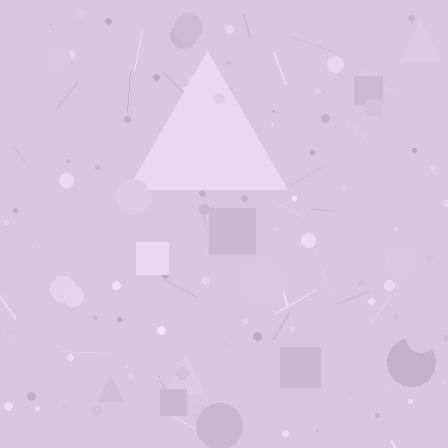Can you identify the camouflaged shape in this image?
The camouflaged shape is a triangle.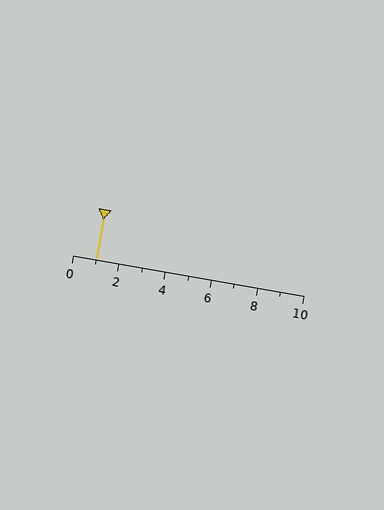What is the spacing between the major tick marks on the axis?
The major ticks are spaced 2 apart.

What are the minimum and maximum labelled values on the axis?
The axis runs from 0 to 10.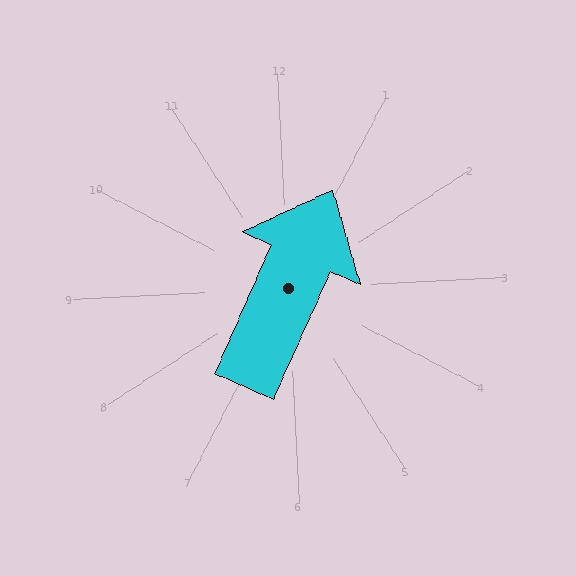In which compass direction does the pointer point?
Northeast.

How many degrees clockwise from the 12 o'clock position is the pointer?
Approximately 27 degrees.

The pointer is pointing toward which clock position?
Roughly 1 o'clock.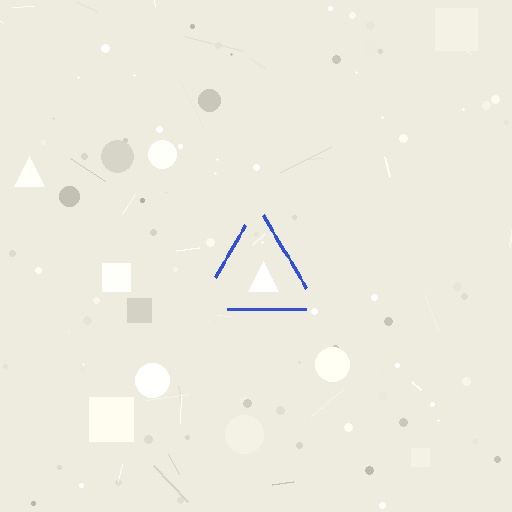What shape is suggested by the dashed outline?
The dashed outline suggests a triangle.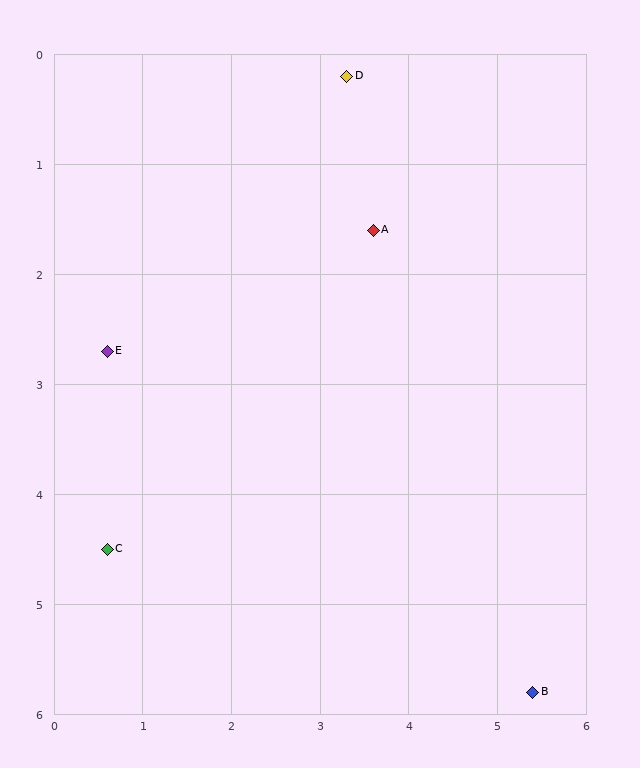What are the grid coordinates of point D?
Point D is at approximately (3.3, 0.2).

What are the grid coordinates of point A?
Point A is at approximately (3.6, 1.6).